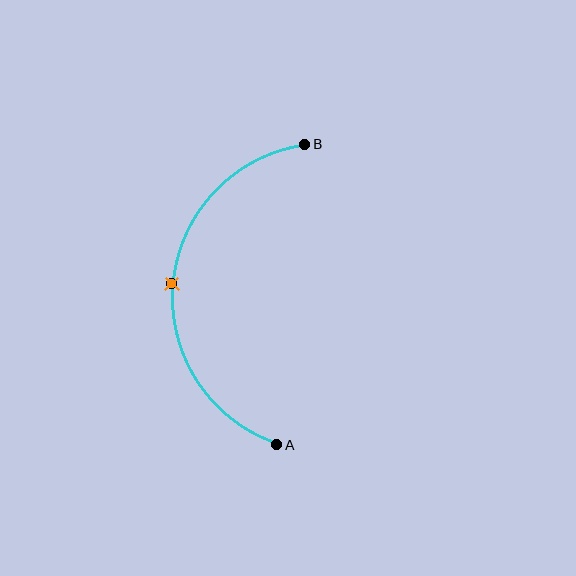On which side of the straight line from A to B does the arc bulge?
The arc bulges to the left of the straight line connecting A and B.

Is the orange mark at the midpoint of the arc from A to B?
Yes. The orange mark lies on the arc at equal arc-length from both A and B — it is the arc midpoint.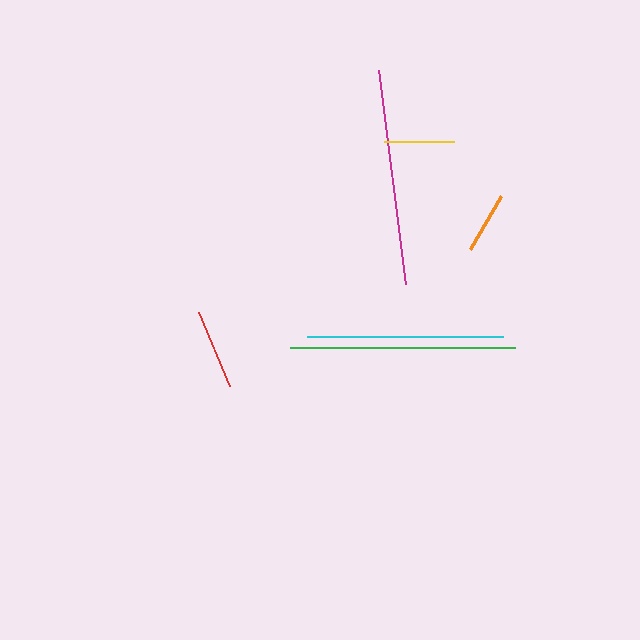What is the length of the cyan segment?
The cyan segment is approximately 196 pixels long.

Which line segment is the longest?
The green line is the longest at approximately 224 pixels.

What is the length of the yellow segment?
The yellow segment is approximately 70 pixels long.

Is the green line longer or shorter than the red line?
The green line is longer than the red line.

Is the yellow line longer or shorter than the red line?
The red line is longer than the yellow line.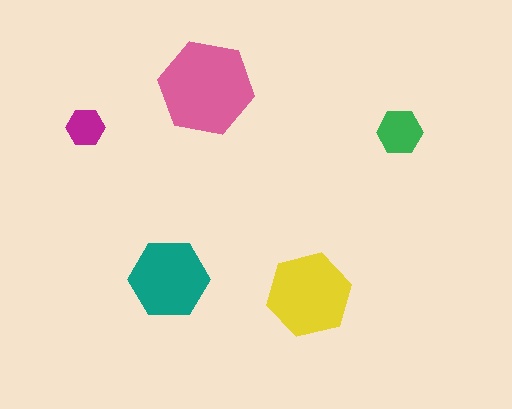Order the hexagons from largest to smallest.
the pink one, the yellow one, the teal one, the green one, the magenta one.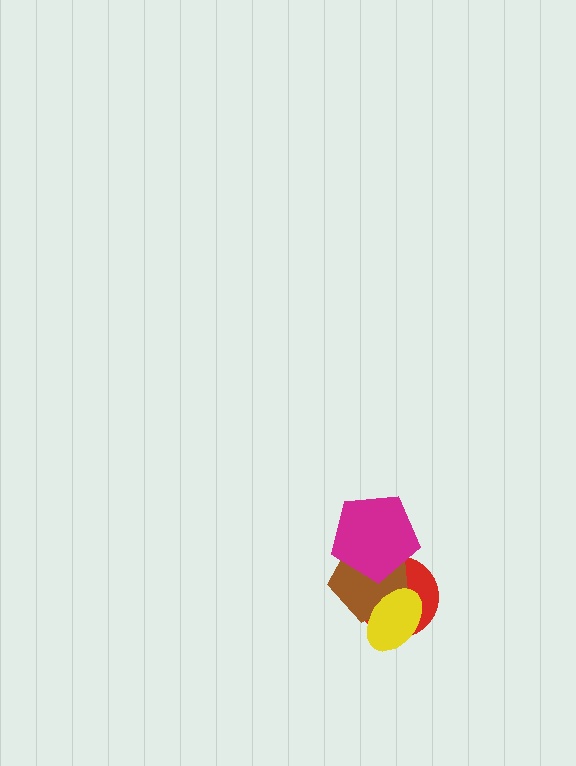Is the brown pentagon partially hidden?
Yes, it is partially covered by another shape.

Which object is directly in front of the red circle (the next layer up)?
The brown pentagon is directly in front of the red circle.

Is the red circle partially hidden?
Yes, it is partially covered by another shape.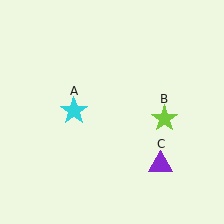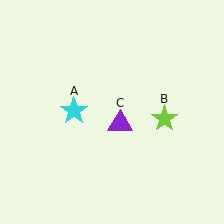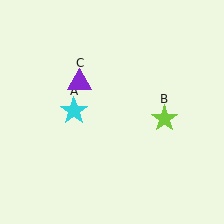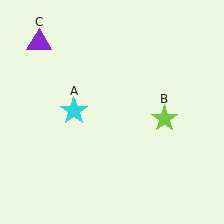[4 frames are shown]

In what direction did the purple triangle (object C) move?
The purple triangle (object C) moved up and to the left.